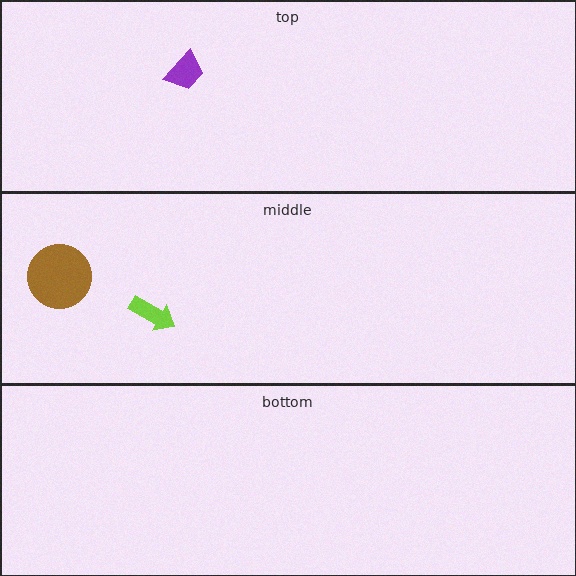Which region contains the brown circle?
The middle region.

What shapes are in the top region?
The purple trapezoid.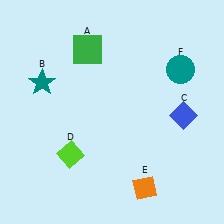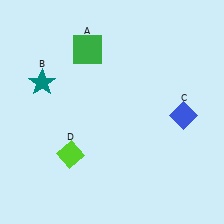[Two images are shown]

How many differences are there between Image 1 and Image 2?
There are 2 differences between the two images.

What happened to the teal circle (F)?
The teal circle (F) was removed in Image 2. It was in the top-right area of Image 1.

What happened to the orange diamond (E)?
The orange diamond (E) was removed in Image 2. It was in the bottom-right area of Image 1.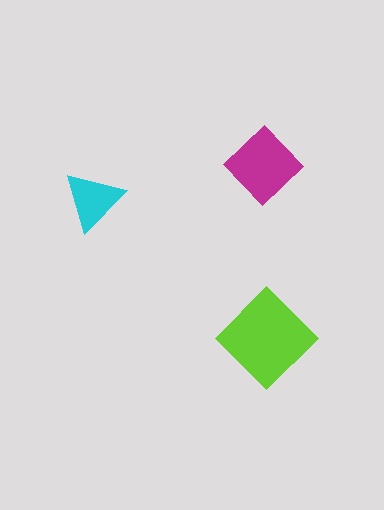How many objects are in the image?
There are 3 objects in the image.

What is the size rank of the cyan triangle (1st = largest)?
3rd.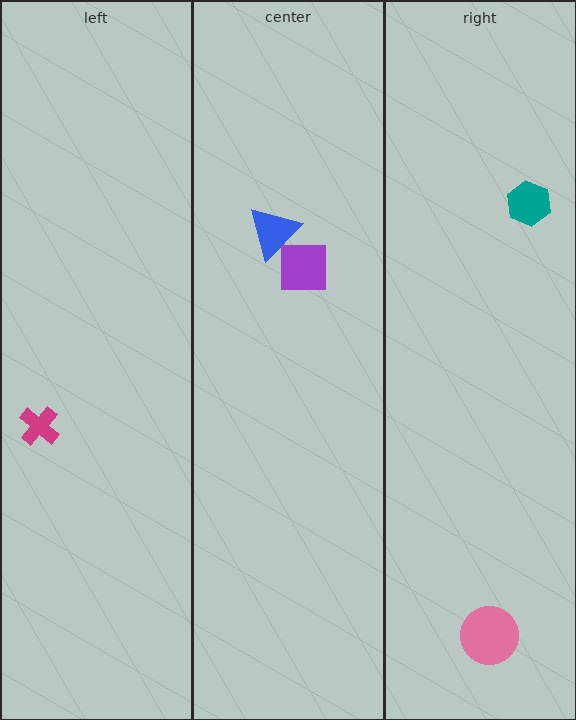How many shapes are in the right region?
2.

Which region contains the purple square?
The center region.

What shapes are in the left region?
The magenta cross.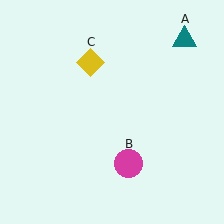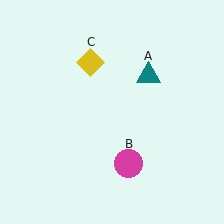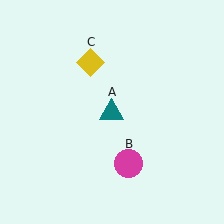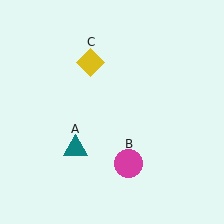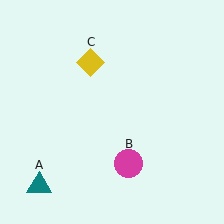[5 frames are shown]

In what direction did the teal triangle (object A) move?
The teal triangle (object A) moved down and to the left.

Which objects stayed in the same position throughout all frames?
Magenta circle (object B) and yellow diamond (object C) remained stationary.